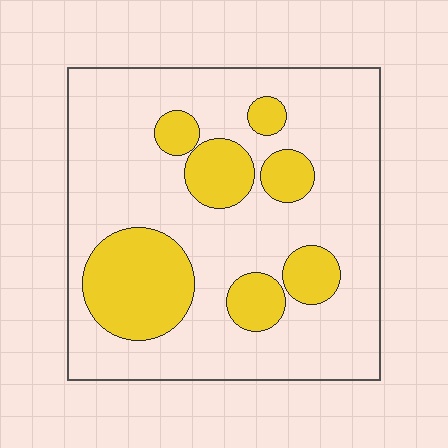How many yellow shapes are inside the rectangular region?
7.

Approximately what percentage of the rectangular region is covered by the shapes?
Approximately 25%.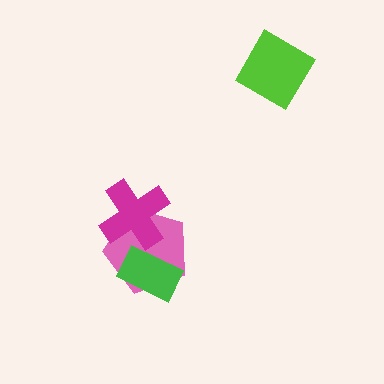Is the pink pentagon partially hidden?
Yes, it is partially covered by another shape.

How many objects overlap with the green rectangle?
1 object overlaps with the green rectangle.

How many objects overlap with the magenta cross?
1 object overlaps with the magenta cross.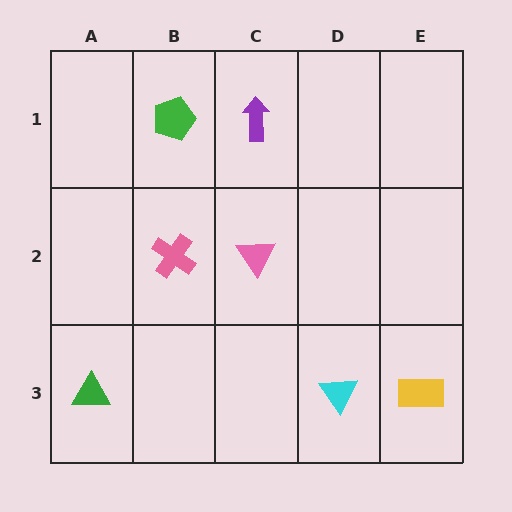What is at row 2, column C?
A pink triangle.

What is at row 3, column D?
A cyan triangle.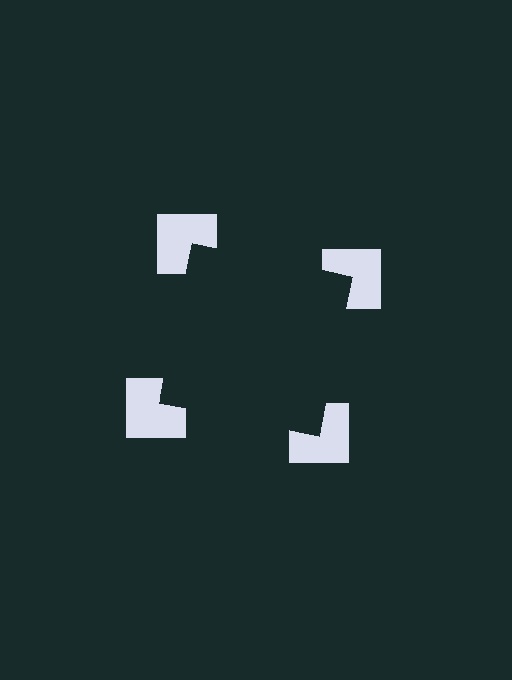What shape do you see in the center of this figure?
An illusory square — its edges are inferred from the aligned wedge cuts in the notched squares, not physically drawn.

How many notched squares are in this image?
There are 4 — one at each vertex of the illusory square.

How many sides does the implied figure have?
4 sides.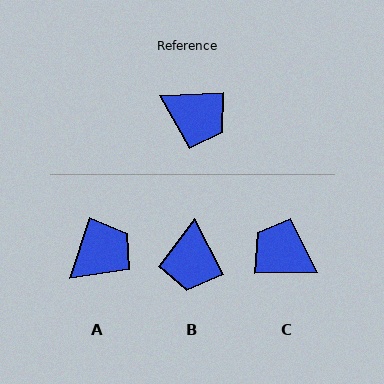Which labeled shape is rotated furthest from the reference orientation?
C, about 178 degrees away.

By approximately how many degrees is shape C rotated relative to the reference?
Approximately 178 degrees counter-clockwise.